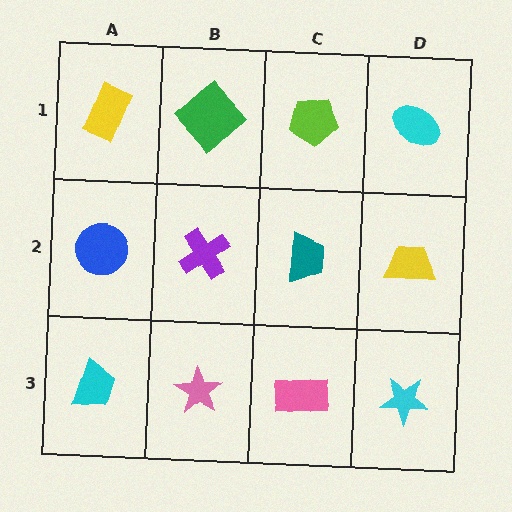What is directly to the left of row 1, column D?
A lime pentagon.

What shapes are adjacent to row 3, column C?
A teal trapezoid (row 2, column C), a pink star (row 3, column B), a cyan star (row 3, column D).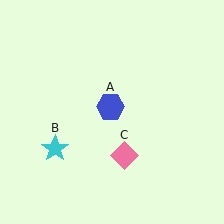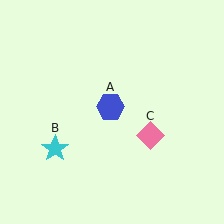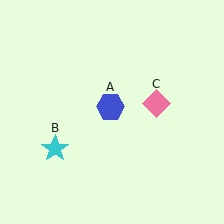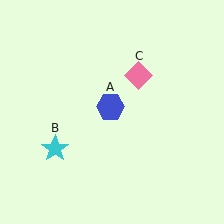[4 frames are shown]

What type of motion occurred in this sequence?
The pink diamond (object C) rotated counterclockwise around the center of the scene.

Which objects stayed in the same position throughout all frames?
Blue hexagon (object A) and cyan star (object B) remained stationary.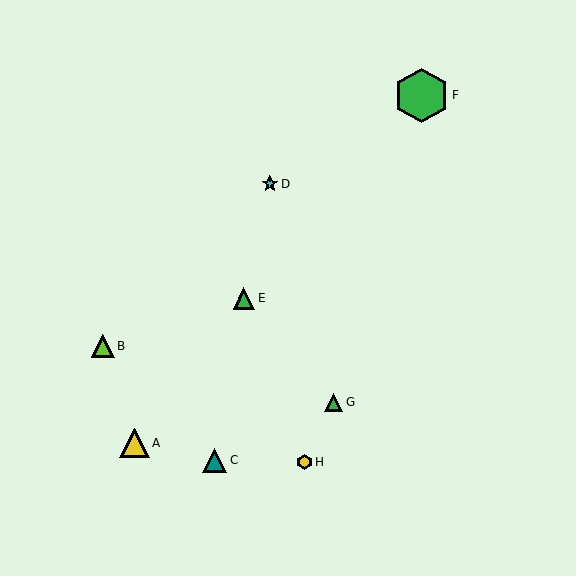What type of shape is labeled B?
Shape B is a lime triangle.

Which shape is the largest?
The green hexagon (labeled F) is the largest.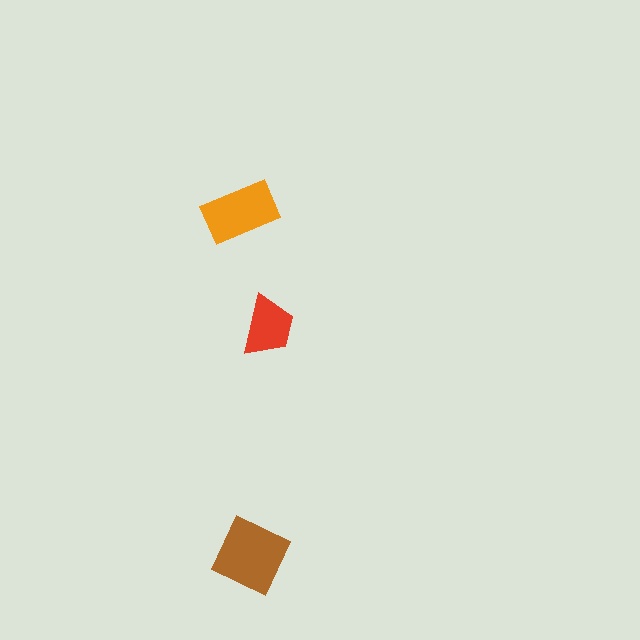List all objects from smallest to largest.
The red trapezoid, the orange rectangle, the brown square.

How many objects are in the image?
There are 3 objects in the image.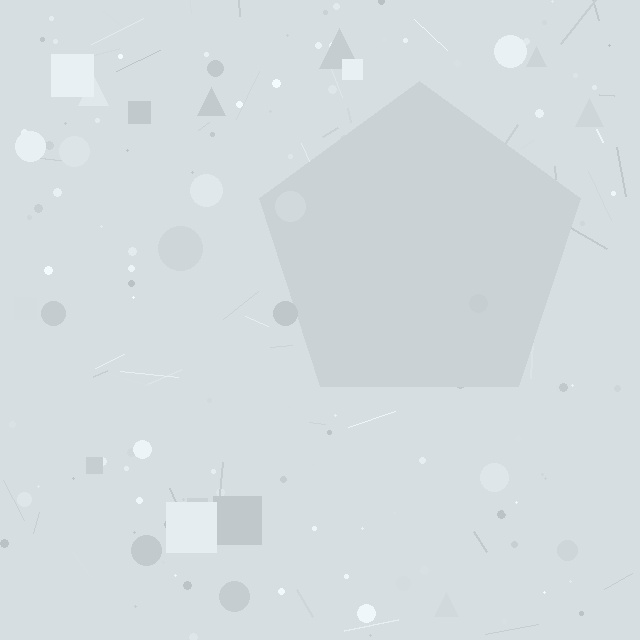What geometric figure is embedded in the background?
A pentagon is embedded in the background.